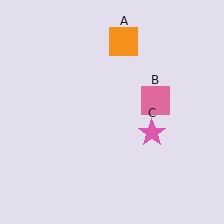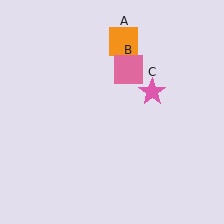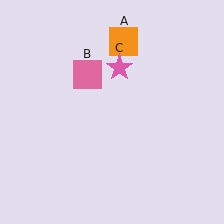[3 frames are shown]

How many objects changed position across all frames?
2 objects changed position: pink square (object B), pink star (object C).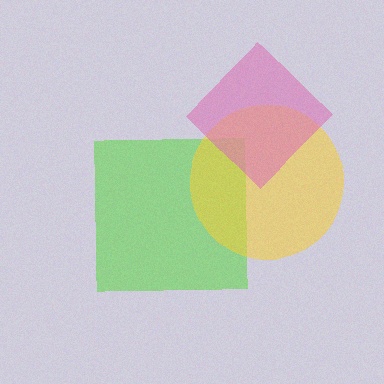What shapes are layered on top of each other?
The layered shapes are: a lime square, a yellow circle, a pink diamond.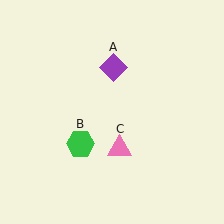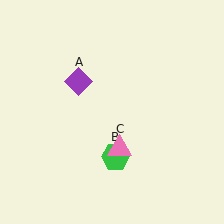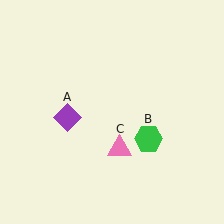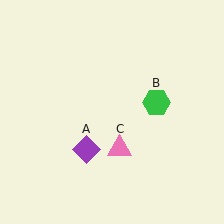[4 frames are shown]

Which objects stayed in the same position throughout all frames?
Pink triangle (object C) remained stationary.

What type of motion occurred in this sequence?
The purple diamond (object A), green hexagon (object B) rotated counterclockwise around the center of the scene.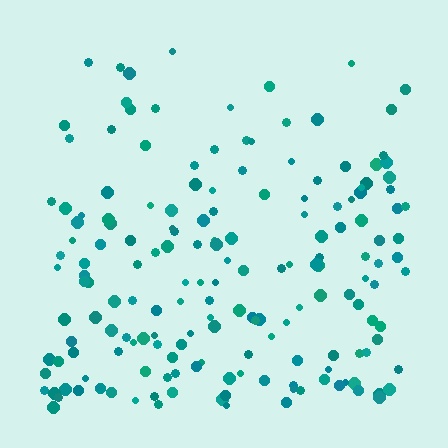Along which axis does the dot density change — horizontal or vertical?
Vertical.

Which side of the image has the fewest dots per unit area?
The top.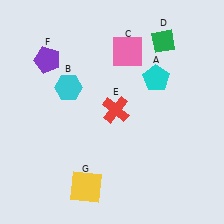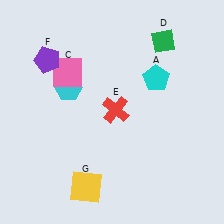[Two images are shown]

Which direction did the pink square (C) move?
The pink square (C) moved left.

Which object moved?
The pink square (C) moved left.